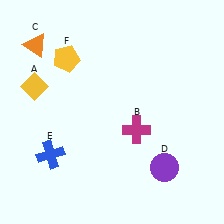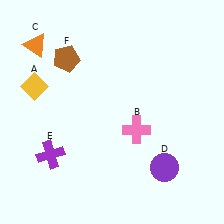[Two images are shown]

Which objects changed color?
B changed from magenta to pink. E changed from blue to purple. F changed from yellow to brown.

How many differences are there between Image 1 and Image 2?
There are 3 differences between the two images.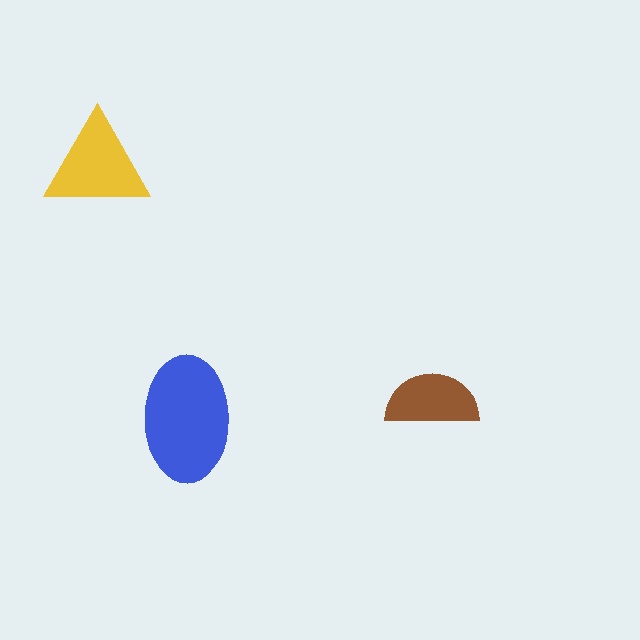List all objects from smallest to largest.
The brown semicircle, the yellow triangle, the blue ellipse.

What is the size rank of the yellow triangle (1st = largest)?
2nd.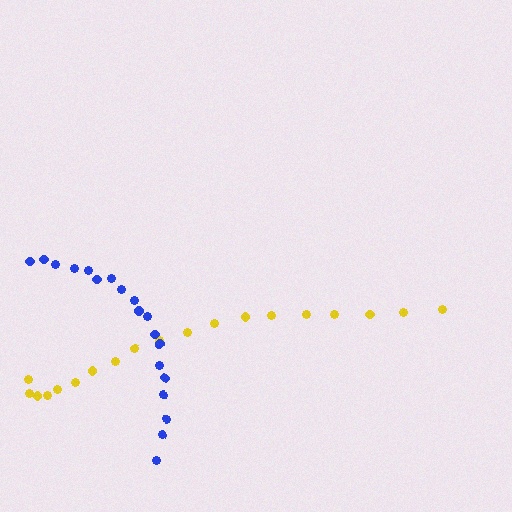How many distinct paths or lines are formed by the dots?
There are 2 distinct paths.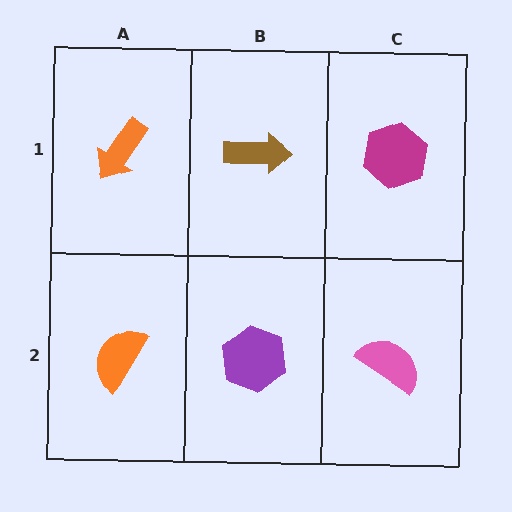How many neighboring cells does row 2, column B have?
3.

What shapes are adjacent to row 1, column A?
An orange semicircle (row 2, column A), a brown arrow (row 1, column B).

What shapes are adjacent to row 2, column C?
A magenta hexagon (row 1, column C), a purple hexagon (row 2, column B).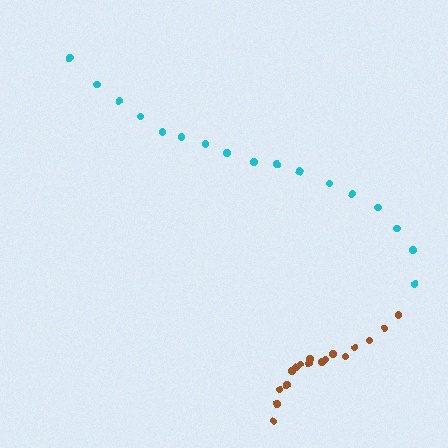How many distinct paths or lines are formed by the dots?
There are 2 distinct paths.